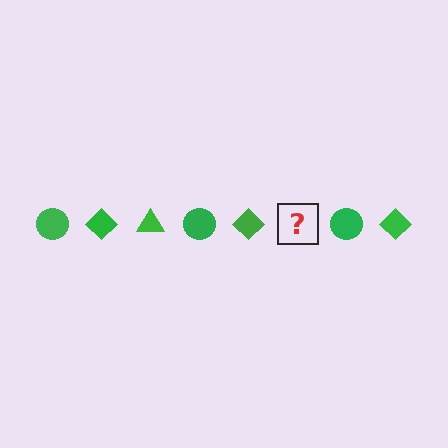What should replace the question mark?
The question mark should be replaced with a green triangle.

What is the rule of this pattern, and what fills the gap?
The rule is that the pattern cycles through circle, diamond, triangle shapes in green. The gap should be filled with a green triangle.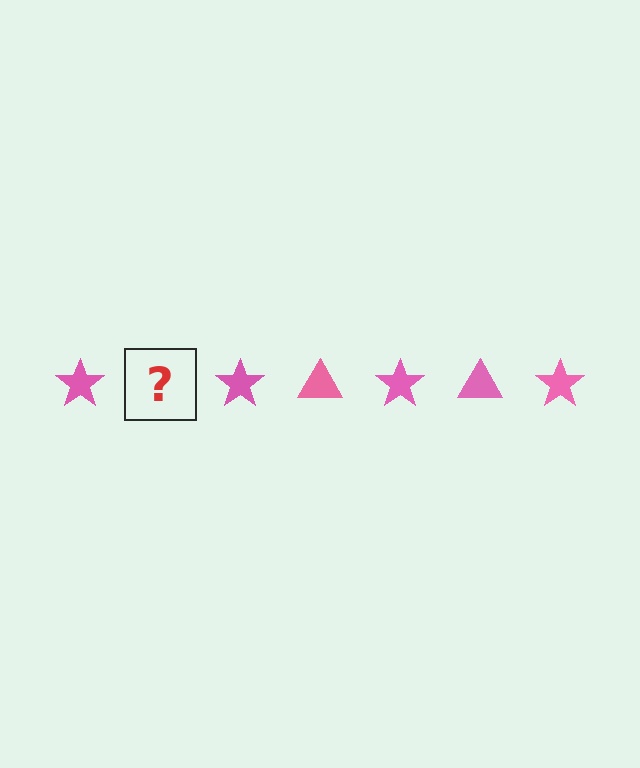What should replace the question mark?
The question mark should be replaced with a pink triangle.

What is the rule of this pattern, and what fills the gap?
The rule is that the pattern cycles through star, triangle shapes in pink. The gap should be filled with a pink triangle.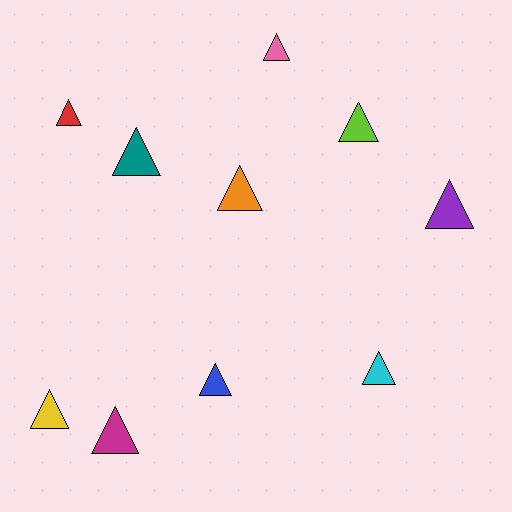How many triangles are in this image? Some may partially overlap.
There are 10 triangles.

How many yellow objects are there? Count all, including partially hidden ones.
There is 1 yellow object.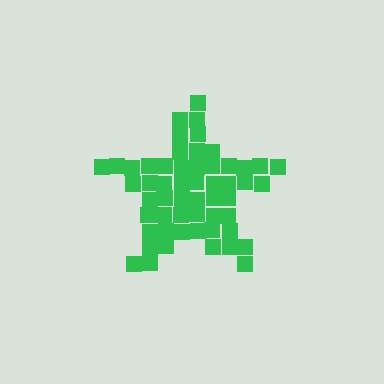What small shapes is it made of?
It is made of small squares.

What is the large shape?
The large shape is a star.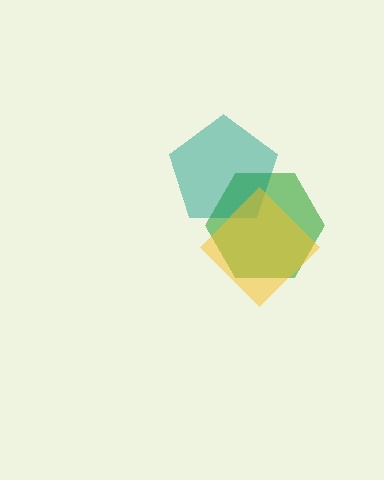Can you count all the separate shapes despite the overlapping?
Yes, there are 3 separate shapes.